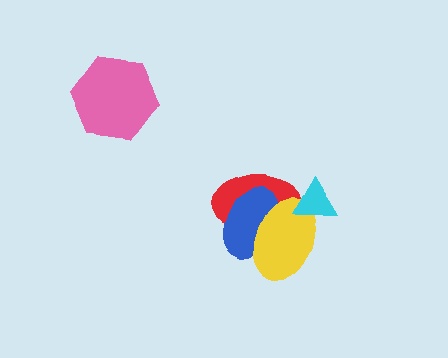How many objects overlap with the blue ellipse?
2 objects overlap with the blue ellipse.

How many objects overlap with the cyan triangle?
2 objects overlap with the cyan triangle.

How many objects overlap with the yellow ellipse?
3 objects overlap with the yellow ellipse.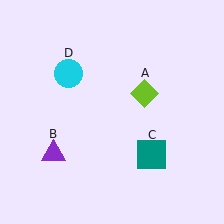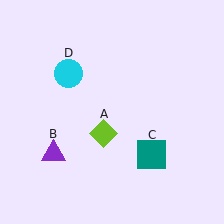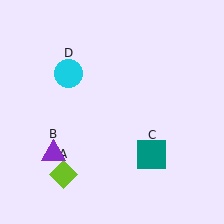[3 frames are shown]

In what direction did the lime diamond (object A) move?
The lime diamond (object A) moved down and to the left.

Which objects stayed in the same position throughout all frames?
Purple triangle (object B) and teal square (object C) and cyan circle (object D) remained stationary.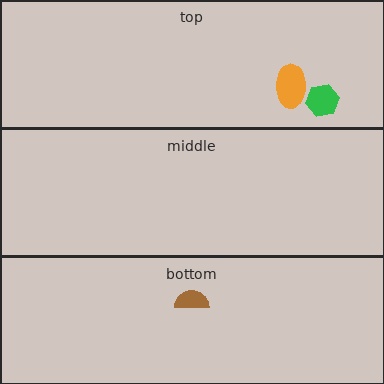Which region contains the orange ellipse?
The top region.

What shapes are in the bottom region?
The brown semicircle.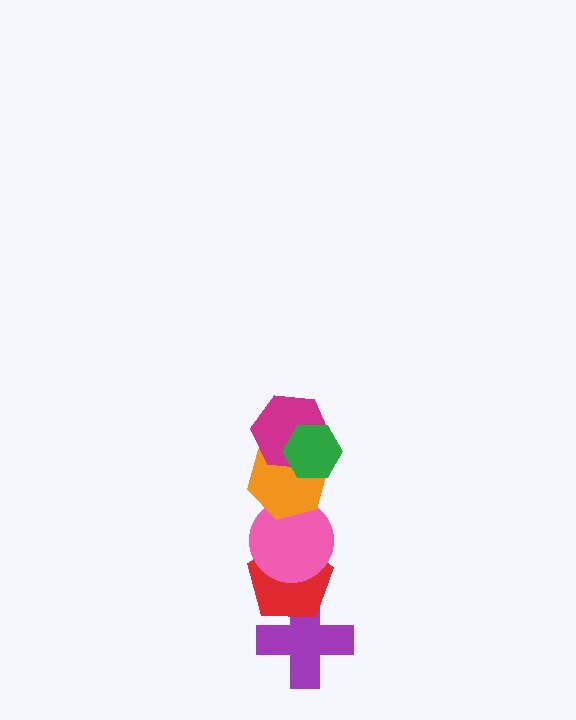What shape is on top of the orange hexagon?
The magenta hexagon is on top of the orange hexagon.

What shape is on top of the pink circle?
The orange hexagon is on top of the pink circle.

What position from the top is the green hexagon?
The green hexagon is 1st from the top.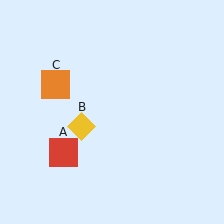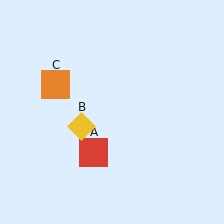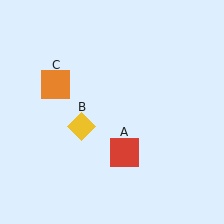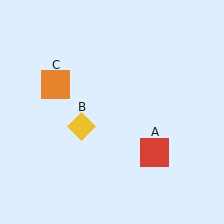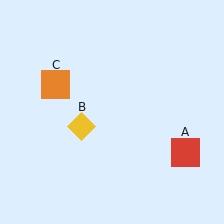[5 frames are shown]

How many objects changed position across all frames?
1 object changed position: red square (object A).